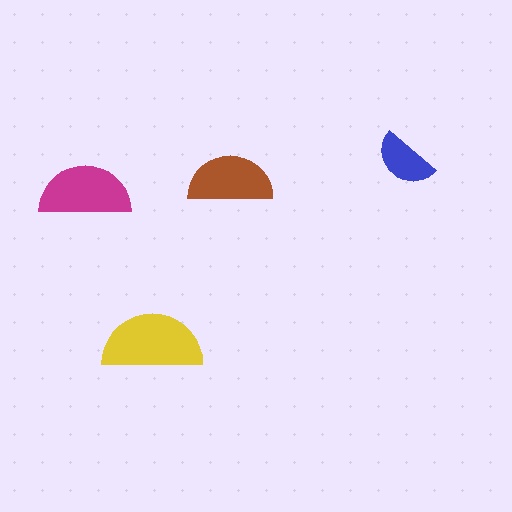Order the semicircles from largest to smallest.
the yellow one, the magenta one, the brown one, the blue one.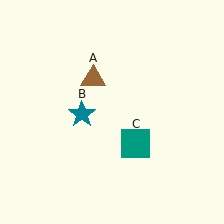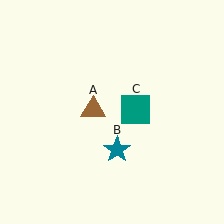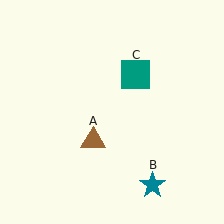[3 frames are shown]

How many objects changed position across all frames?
3 objects changed position: brown triangle (object A), teal star (object B), teal square (object C).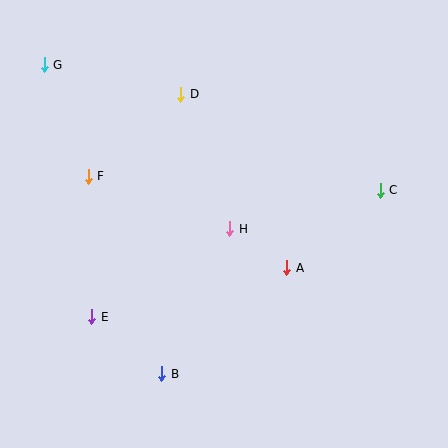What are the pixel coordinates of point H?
Point H is at (230, 229).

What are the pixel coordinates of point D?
Point D is at (181, 94).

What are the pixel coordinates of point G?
Point G is at (44, 65).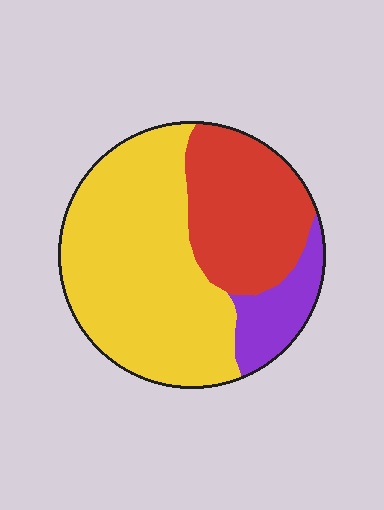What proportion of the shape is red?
Red takes up between a quarter and a half of the shape.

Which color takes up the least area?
Purple, at roughly 10%.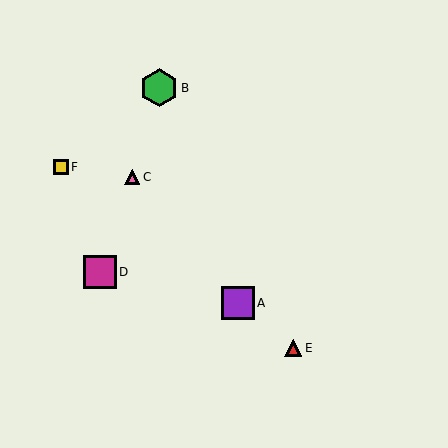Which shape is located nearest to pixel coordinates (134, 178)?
The pink triangle (labeled C) at (132, 177) is nearest to that location.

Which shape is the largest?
The green hexagon (labeled B) is the largest.